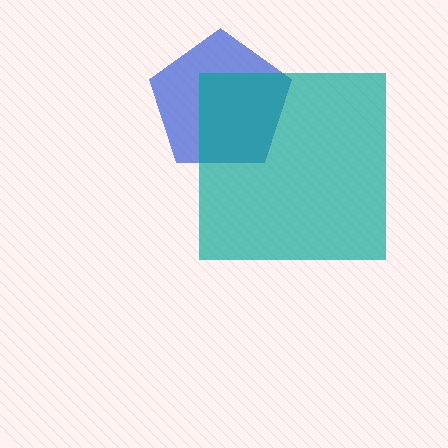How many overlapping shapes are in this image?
There are 2 overlapping shapes in the image.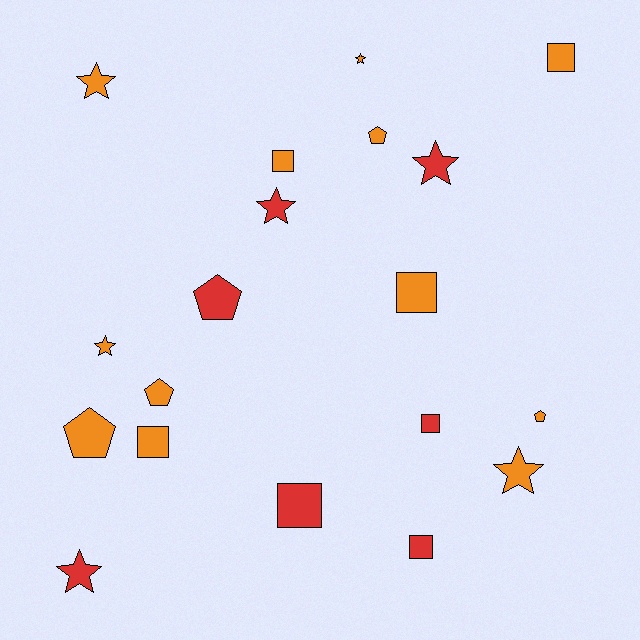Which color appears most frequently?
Orange, with 12 objects.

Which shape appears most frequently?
Square, with 7 objects.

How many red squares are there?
There are 3 red squares.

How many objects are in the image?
There are 19 objects.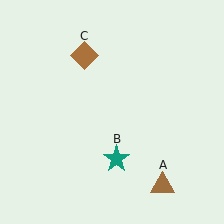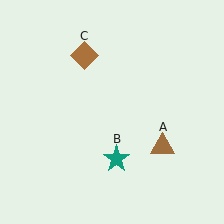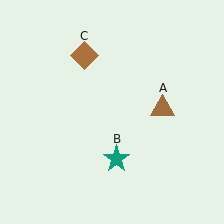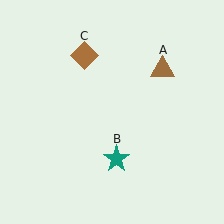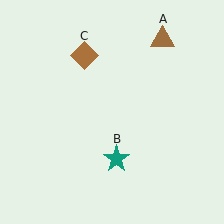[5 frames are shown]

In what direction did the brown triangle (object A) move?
The brown triangle (object A) moved up.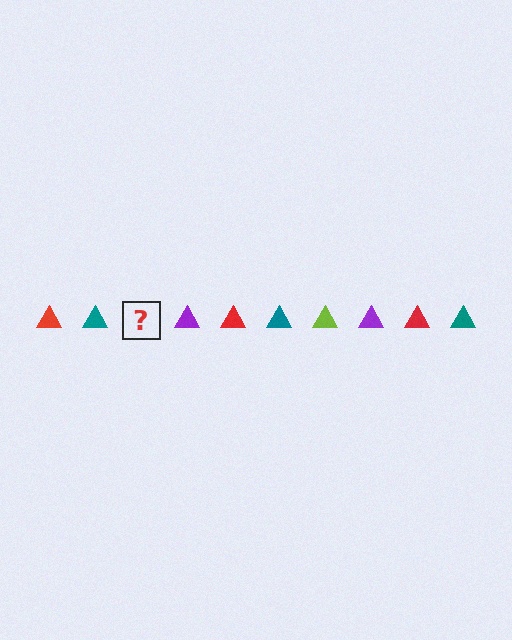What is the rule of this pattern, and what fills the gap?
The rule is that the pattern cycles through red, teal, lime, purple triangles. The gap should be filled with a lime triangle.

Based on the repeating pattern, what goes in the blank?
The blank should be a lime triangle.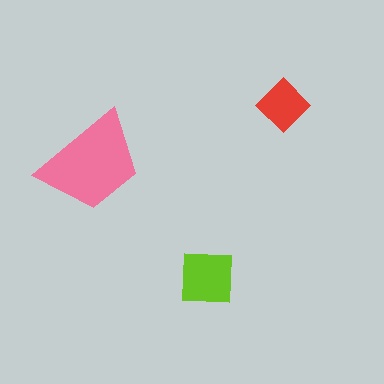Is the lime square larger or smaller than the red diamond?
Larger.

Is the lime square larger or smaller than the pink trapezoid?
Smaller.